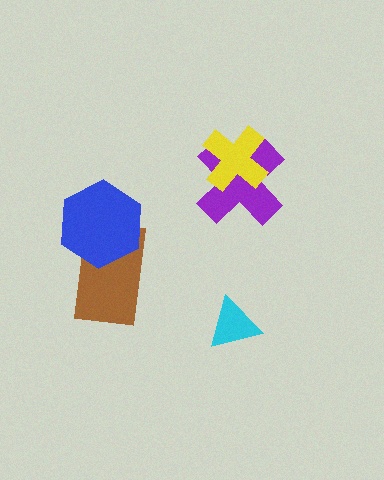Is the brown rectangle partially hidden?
Yes, it is partially covered by another shape.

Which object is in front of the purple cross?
The yellow cross is in front of the purple cross.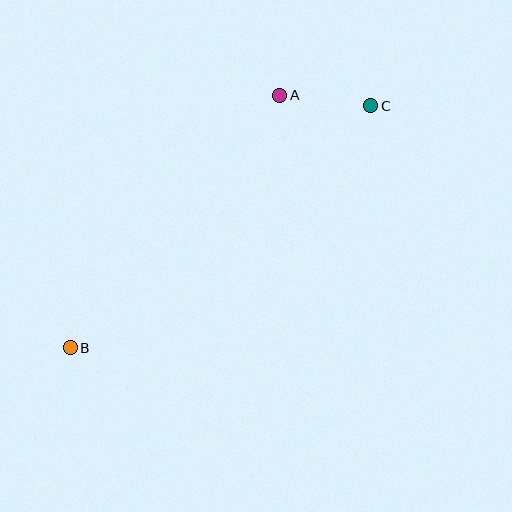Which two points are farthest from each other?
Points B and C are farthest from each other.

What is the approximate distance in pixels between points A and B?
The distance between A and B is approximately 328 pixels.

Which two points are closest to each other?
Points A and C are closest to each other.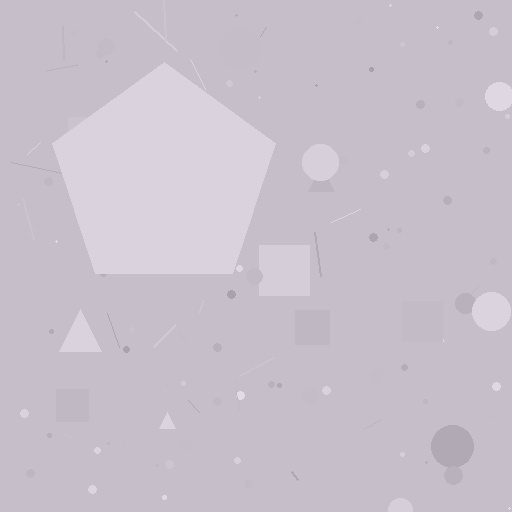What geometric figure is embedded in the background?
A pentagon is embedded in the background.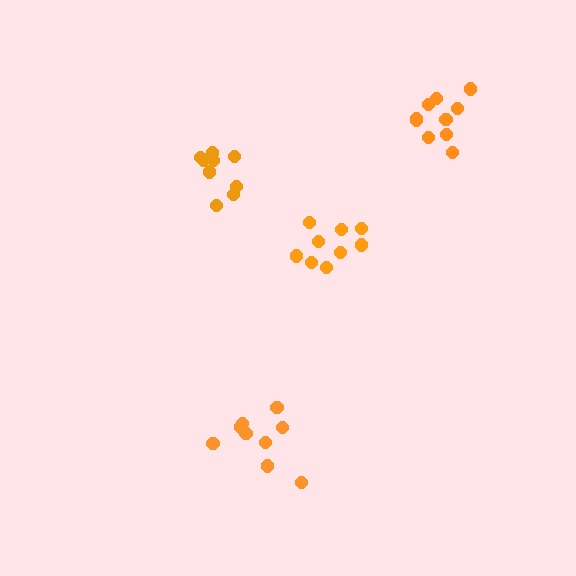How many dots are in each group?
Group 1: 9 dots, Group 2: 9 dots, Group 3: 10 dots, Group 4: 9 dots (37 total).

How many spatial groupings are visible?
There are 4 spatial groupings.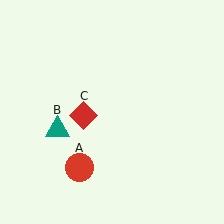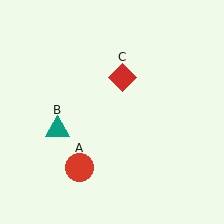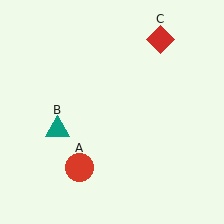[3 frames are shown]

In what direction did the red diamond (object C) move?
The red diamond (object C) moved up and to the right.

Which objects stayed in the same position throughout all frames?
Red circle (object A) and teal triangle (object B) remained stationary.